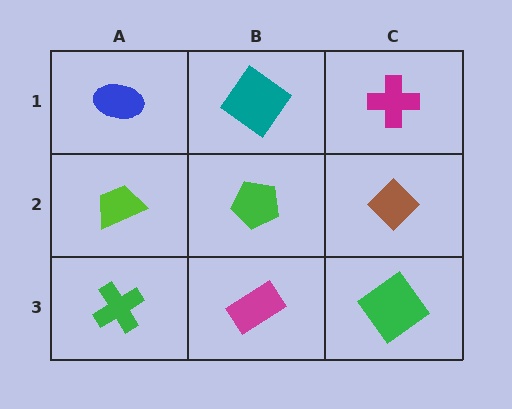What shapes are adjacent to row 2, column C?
A magenta cross (row 1, column C), a green diamond (row 3, column C), a green pentagon (row 2, column B).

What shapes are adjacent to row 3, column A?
A lime trapezoid (row 2, column A), a magenta rectangle (row 3, column B).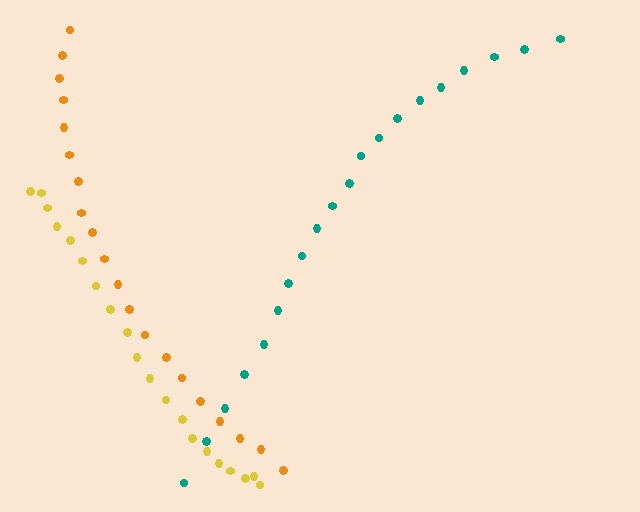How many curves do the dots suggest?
There are 3 distinct paths.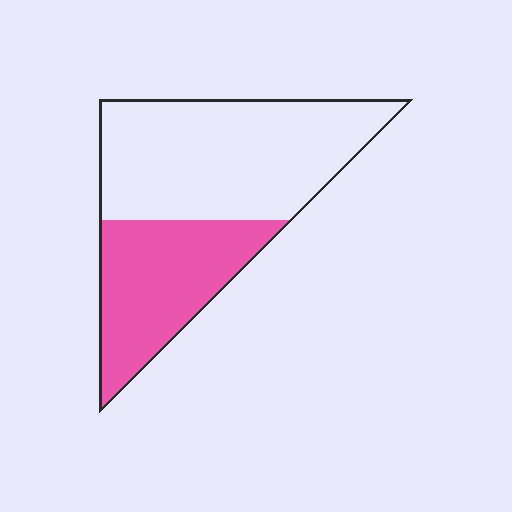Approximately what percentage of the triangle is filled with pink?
Approximately 40%.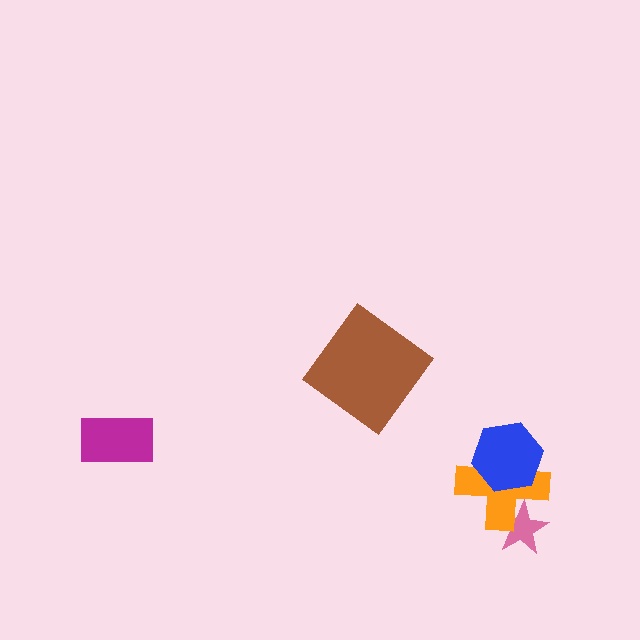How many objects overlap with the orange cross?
2 objects overlap with the orange cross.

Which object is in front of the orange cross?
The blue hexagon is in front of the orange cross.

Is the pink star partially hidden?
Yes, it is partially covered by another shape.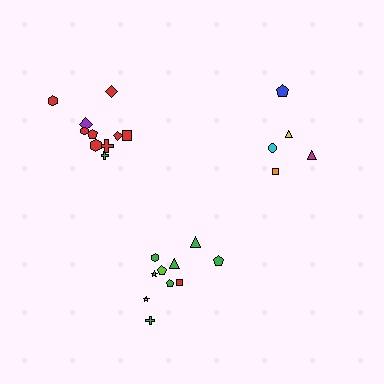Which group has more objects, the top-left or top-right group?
The top-left group.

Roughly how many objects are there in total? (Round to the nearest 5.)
Roughly 25 objects in total.